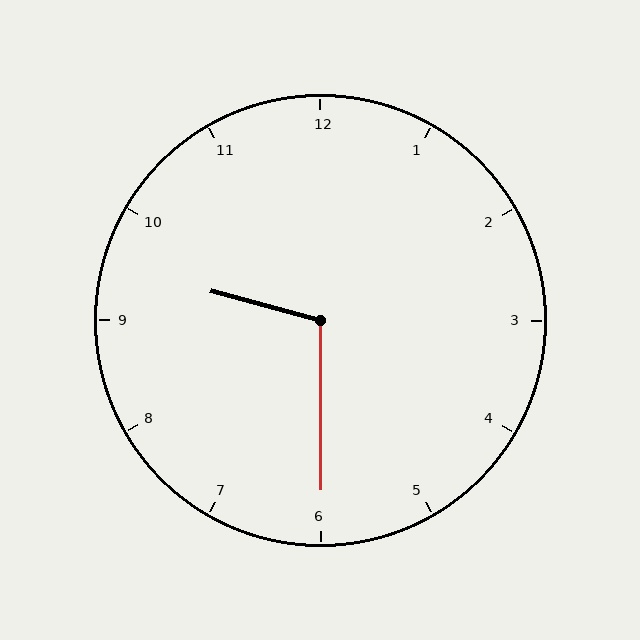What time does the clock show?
9:30.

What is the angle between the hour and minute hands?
Approximately 105 degrees.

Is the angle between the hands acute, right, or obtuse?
It is obtuse.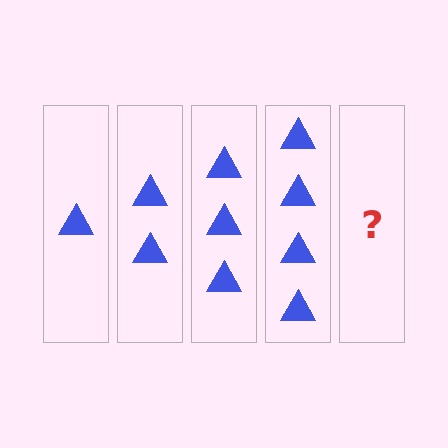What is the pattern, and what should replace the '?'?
The pattern is that each step adds one more triangle. The '?' should be 5 triangles.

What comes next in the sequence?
The next element should be 5 triangles.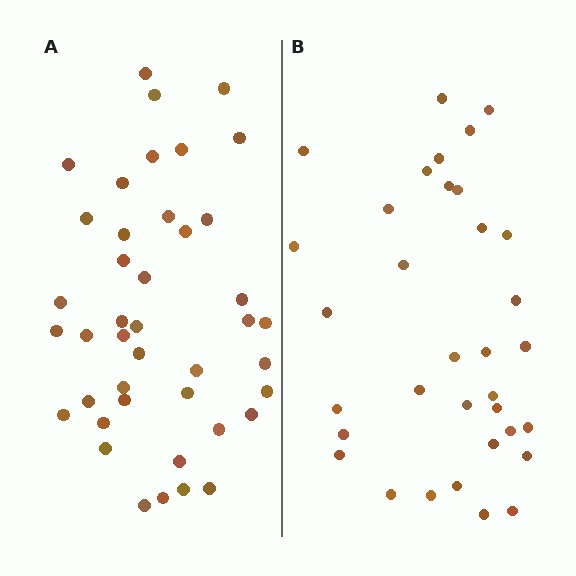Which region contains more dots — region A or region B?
Region A (the left region) has more dots.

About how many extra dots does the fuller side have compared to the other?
Region A has roughly 8 or so more dots than region B.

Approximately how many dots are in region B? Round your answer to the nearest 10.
About 30 dots. (The exact count is 34, which rounds to 30.)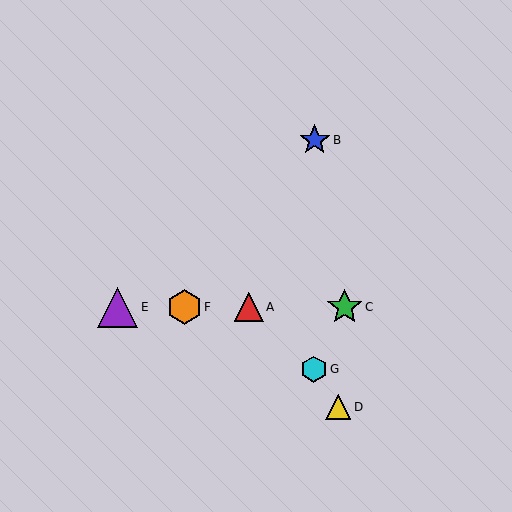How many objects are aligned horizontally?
4 objects (A, C, E, F) are aligned horizontally.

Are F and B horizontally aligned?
No, F is at y≈307 and B is at y≈140.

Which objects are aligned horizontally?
Objects A, C, E, F are aligned horizontally.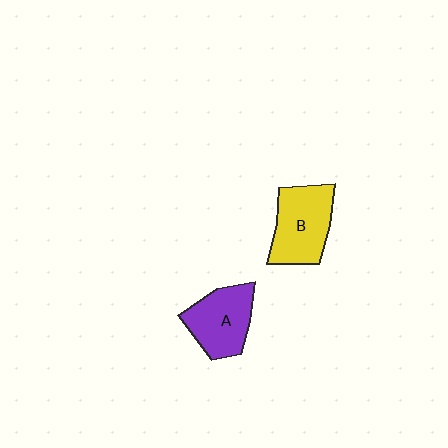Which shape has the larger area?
Shape B (yellow).